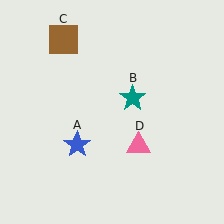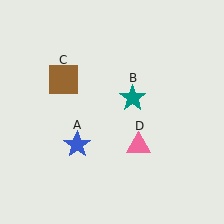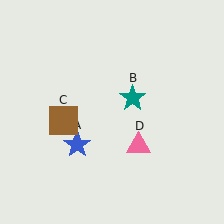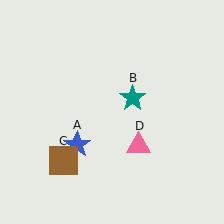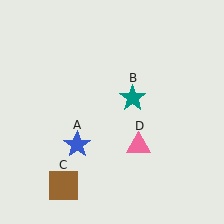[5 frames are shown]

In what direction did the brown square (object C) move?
The brown square (object C) moved down.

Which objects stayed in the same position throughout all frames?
Blue star (object A) and teal star (object B) and pink triangle (object D) remained stationary.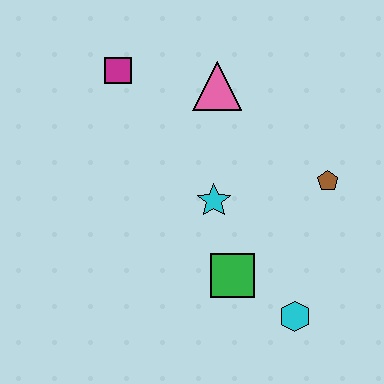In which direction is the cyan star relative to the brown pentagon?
The cyan star is to the left of the brown pentagon.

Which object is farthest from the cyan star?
The magenta square is farthest from the cyan star.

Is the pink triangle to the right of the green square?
No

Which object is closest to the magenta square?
The pink triangle is closest to the magenta square.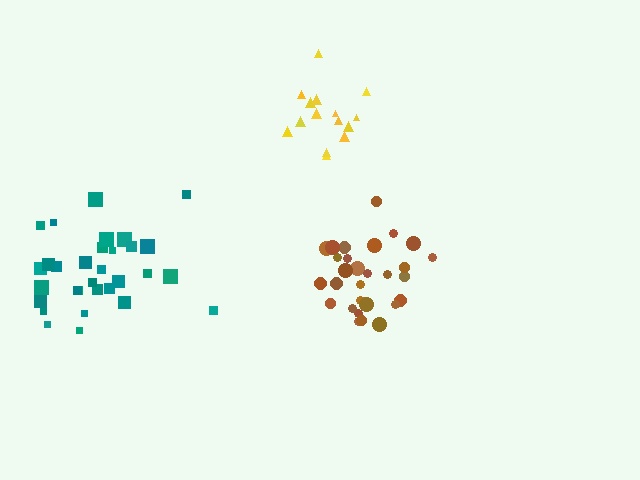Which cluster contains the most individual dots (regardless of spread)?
Teal (31).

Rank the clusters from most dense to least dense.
brown, yellow, teal.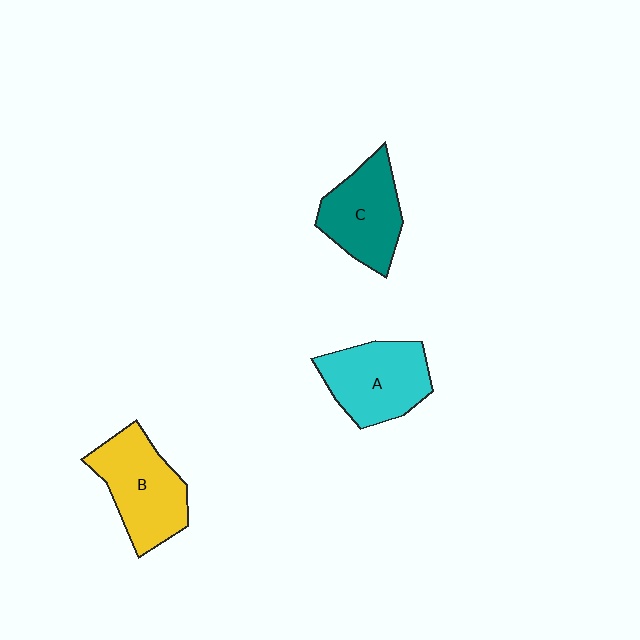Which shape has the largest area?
Shape B (yellow).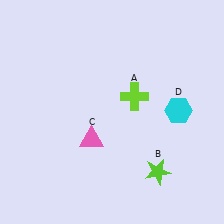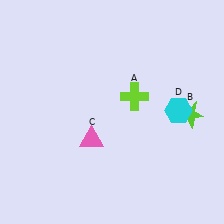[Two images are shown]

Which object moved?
The lime star (B) moved up.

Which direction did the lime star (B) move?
The lime star (B) moved up.